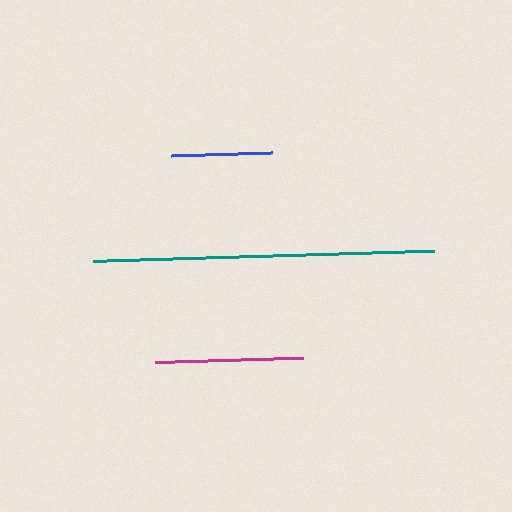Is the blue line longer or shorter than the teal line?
The teal line is longer than the blue line.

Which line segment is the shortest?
The blue line is the shortest at approximately 102 pixels.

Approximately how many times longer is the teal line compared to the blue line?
The teal line is approximately 3.4 times the length of the blue line.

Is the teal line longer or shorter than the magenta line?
The teal line is longer than the magenta line.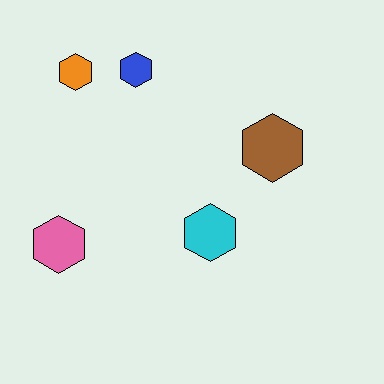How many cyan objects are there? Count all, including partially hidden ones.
There is 1 cyan object.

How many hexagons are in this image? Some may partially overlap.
There are 5 hexagons.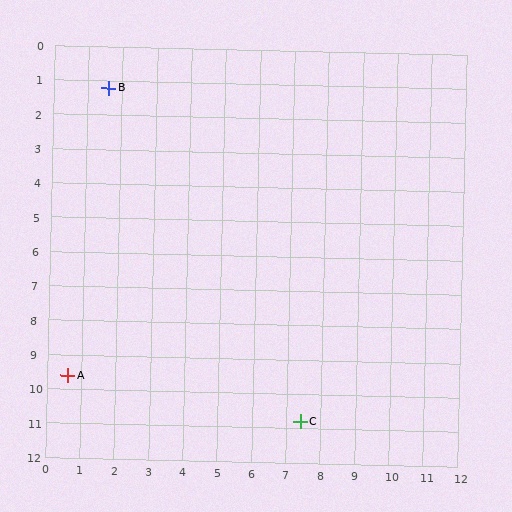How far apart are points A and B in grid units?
Points A and B are about 8.5 grid units apart.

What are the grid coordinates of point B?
Point B is at approximately (1.6, 1.2).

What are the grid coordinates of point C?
Point C is at approximately (7.4, 10.8).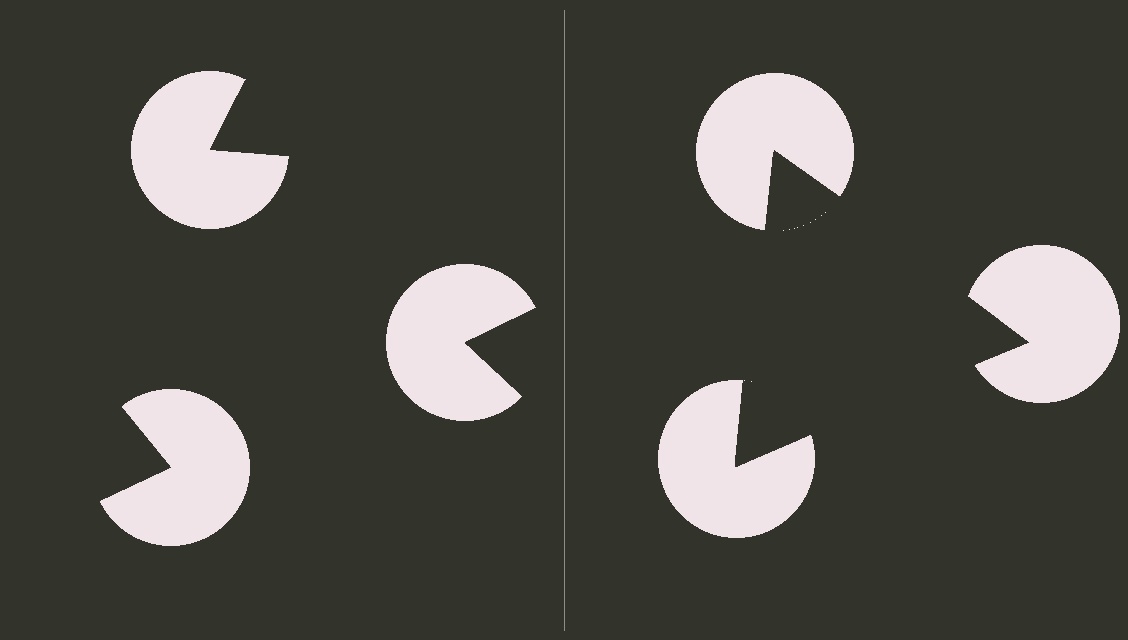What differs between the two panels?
The pac-man discs are positioned identically on both sides; only the wedge orientations differ. On the right they align to a triangle; on the left they are misaligned.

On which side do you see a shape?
An illusory triangle appears on the right side. On the left side the wedge cuts are rotated, so no coherent shape forms.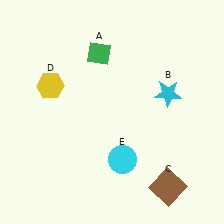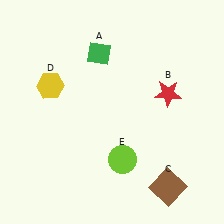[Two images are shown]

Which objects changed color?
B changed from cyan to red. E changed from cyan to lime.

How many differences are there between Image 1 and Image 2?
There are 2 differences between the two images.